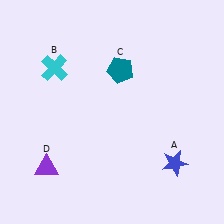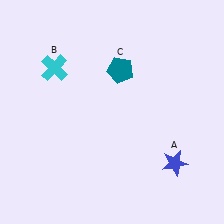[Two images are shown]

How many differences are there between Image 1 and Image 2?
There is 1 difference between the two images.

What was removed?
The purple triangle (D) was removed in Image 2.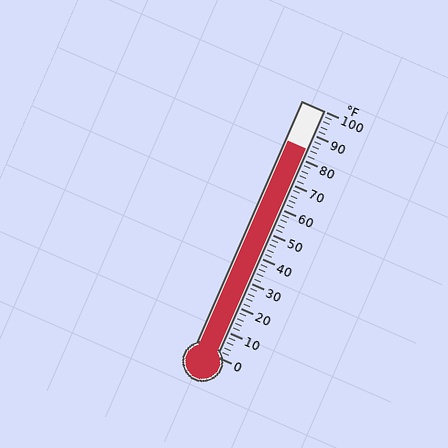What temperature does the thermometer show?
The thermometer shows approximately 84°F.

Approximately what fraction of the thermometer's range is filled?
The thermometer is filled to approximately 85% of its range.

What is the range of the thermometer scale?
The thermometer scale ranges from 0°F to 100°F.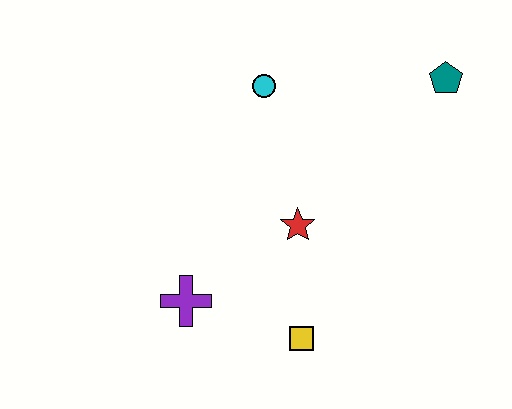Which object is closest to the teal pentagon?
The cyan circle is closest to the teal pentagon.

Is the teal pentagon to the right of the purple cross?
Yes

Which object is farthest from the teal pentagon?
The purple cross is farthest from the teal pentagon.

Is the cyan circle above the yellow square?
Yes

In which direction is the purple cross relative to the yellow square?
The purple cross is to the left of the yellow square.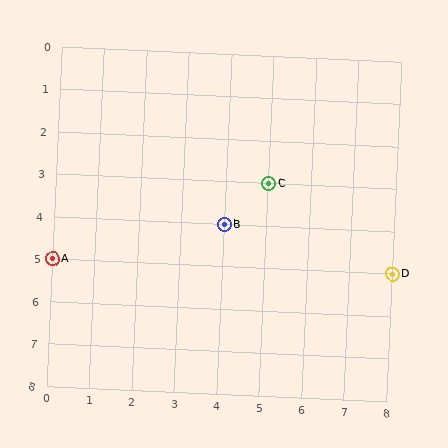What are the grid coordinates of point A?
Point A is at grid coordinates (0, 5).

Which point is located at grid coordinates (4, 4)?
Point B is at (4, 4).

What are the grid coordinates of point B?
Point B is at grid coordinates (4, 4).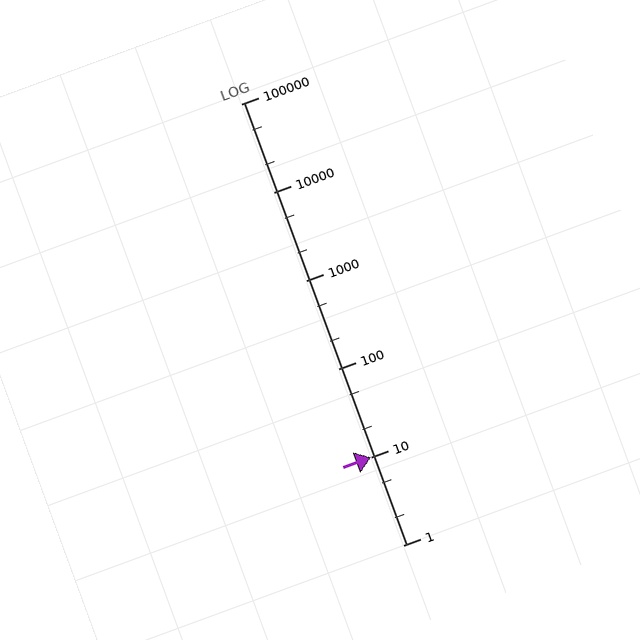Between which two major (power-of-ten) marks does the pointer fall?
The pointer is between 10 and 100.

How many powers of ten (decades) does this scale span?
The scale spans 5 decades, from 1 to 100000.